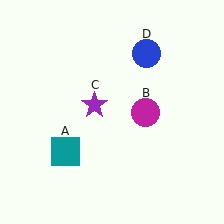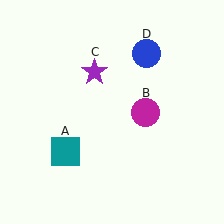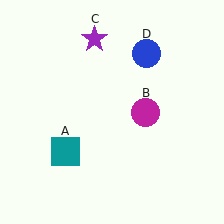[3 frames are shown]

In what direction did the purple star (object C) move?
The purple star (object C) moved up.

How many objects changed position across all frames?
1 object changed position: purple star (object C).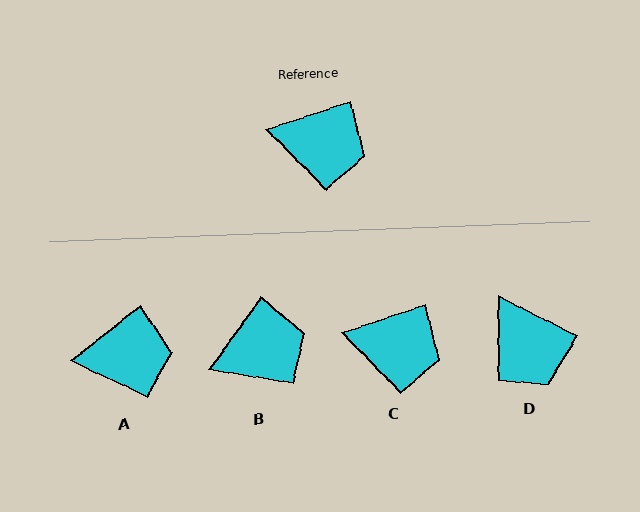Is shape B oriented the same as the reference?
No, it is off by about 36 degrees.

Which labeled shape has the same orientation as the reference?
C.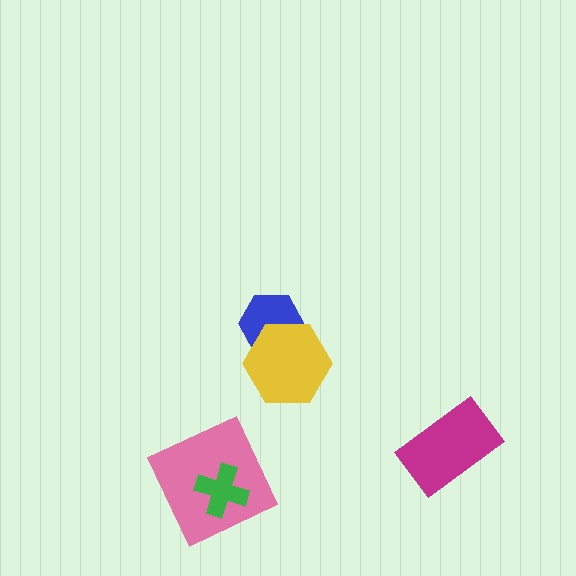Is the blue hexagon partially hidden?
Yes, it is partially covered by another shape.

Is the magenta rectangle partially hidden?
No, no other shape covers it.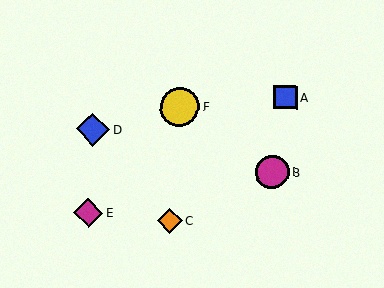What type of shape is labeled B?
Shape B is a magenta circle.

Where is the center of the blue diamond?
The center of the blue diamond is at (93, 129).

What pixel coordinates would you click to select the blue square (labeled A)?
Click at (285, 97) to select the blue square A.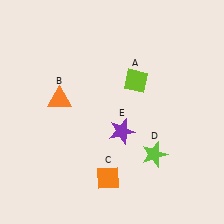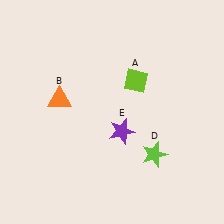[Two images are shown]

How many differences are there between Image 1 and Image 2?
There is 1 difference between the two images.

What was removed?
The orange diamond (C) was removed in Image 2.